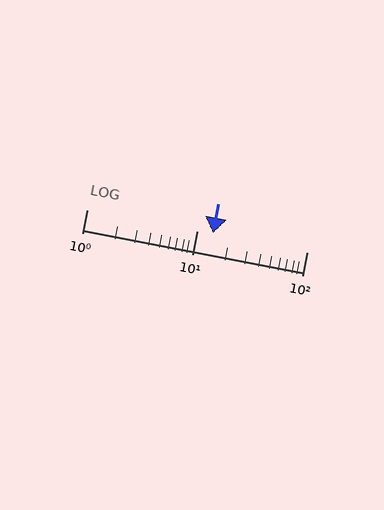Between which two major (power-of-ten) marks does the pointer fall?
The pointer is between 10 and 100.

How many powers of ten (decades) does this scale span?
The scale spans 2 decades, from 1 to 100.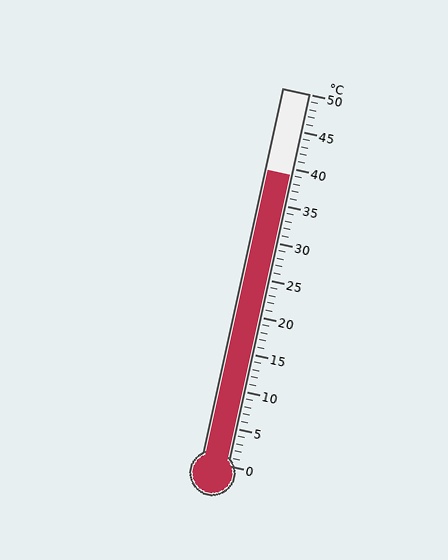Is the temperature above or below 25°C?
The temperature is above 25°C.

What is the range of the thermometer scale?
The thermometer scale ranges from 0°C to 50°C.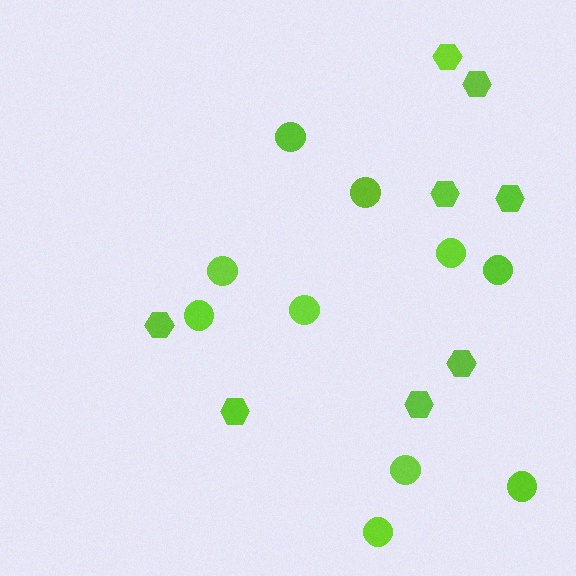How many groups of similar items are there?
There are 2 groups: one group of circles (10) and one group of hexagons (8).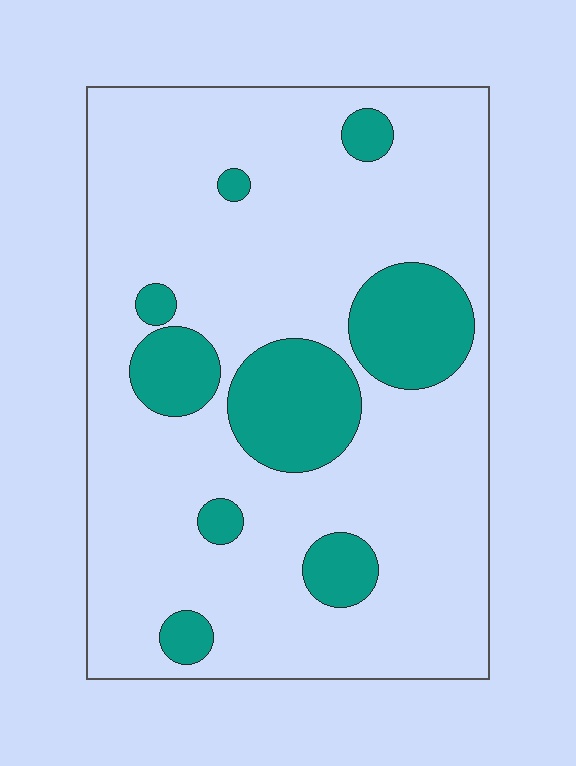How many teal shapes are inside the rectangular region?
9.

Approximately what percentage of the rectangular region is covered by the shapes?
Approximately 20%.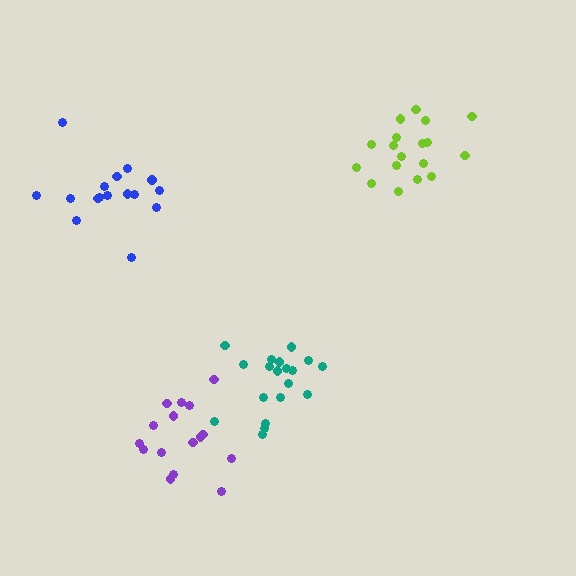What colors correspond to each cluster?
The clusters are colored: teal, purple, blue, lime.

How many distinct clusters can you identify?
There are 4 distinct clusters.